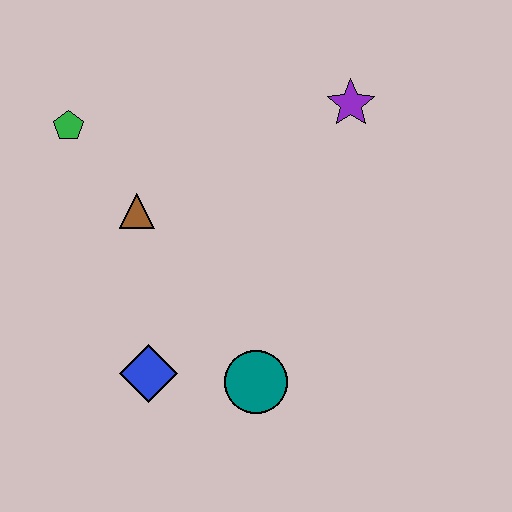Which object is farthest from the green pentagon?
The teal circle is farthest from the green pentagon.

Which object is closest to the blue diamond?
The teal circle is closest to the blue diamond.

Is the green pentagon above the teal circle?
Yes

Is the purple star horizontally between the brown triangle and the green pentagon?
No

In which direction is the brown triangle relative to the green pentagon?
The brown triangle is below the green pentagon.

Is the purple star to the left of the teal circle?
No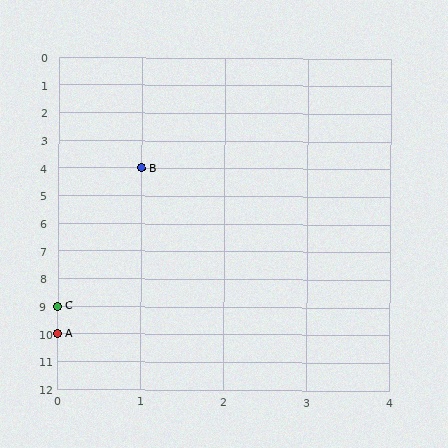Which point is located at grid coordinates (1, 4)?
Point B is at (1, 4).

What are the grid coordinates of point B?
Point B is at grid coordinates (1, 4).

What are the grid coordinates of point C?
Point C is at grid coordinates (0, 9).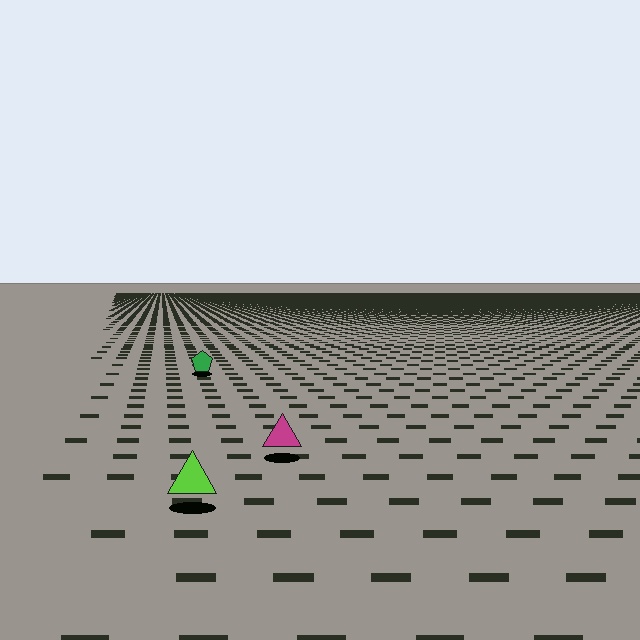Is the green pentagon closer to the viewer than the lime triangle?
No. The lime triangle is closer — you can tell from the texture gradient: the ground texture is coarser near it.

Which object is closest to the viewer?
The lime triangle is closest. The texture marks near it are larger and more spread out.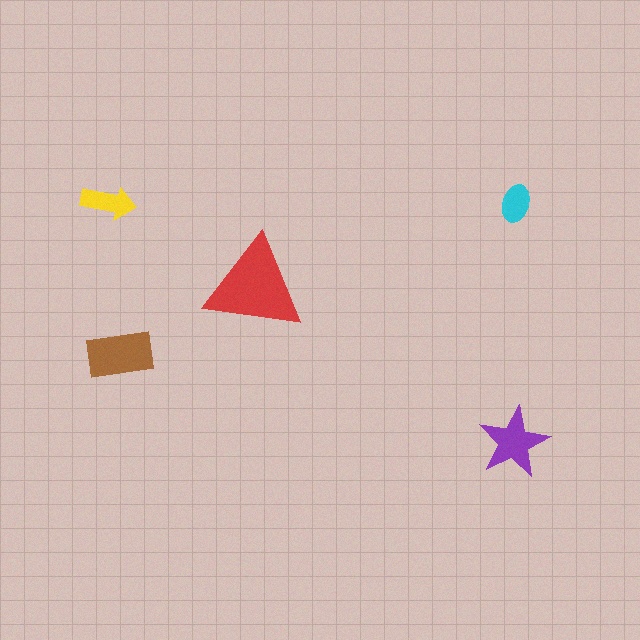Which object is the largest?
The red triangle.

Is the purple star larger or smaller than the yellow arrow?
Larger.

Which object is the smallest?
The cyan ellipse.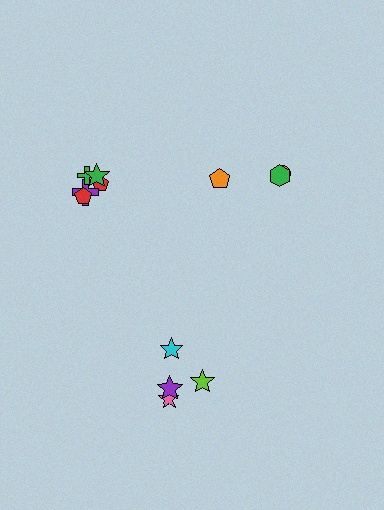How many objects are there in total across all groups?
There are 12 objects.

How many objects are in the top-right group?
There are 3 objects.